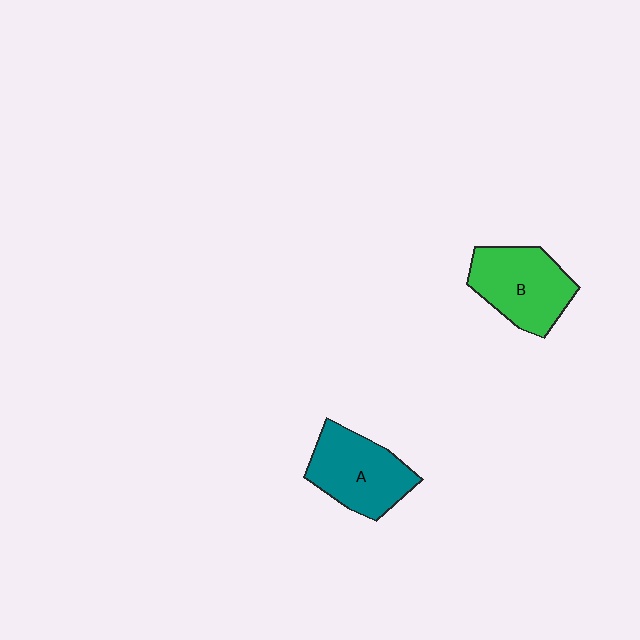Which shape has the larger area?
Shape B (green).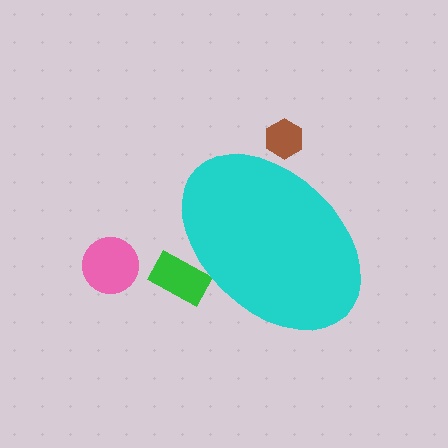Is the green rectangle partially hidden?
Yes, the green rectangle is partially hidden behind the cyan ellipse.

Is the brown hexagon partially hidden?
Yes, the brown hexagon is partially hidden behind the cyan ellipse.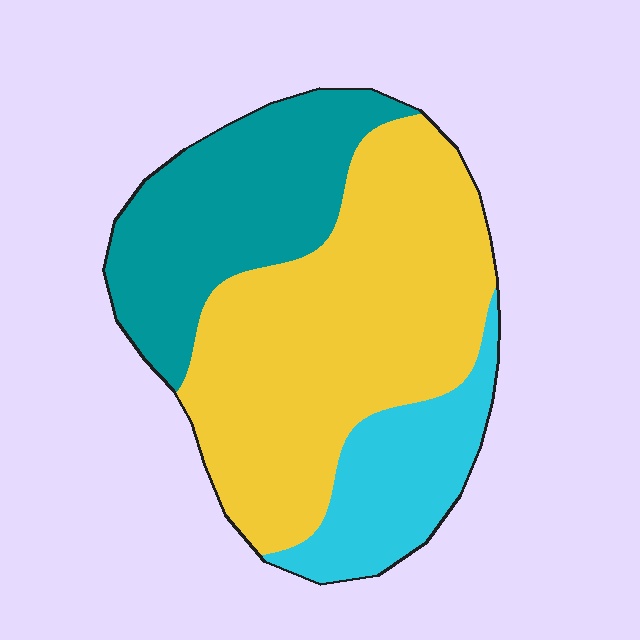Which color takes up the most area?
Yellow, at roughly 55%.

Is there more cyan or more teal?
Teal.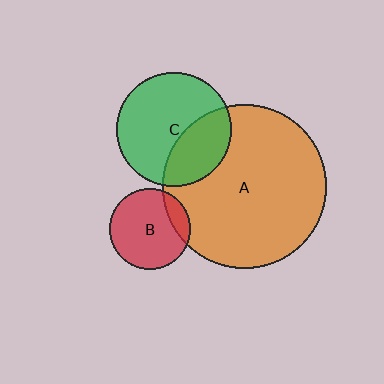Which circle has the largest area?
Circle A (orange).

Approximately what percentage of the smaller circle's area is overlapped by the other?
Approximately 15%.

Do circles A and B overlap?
Yes.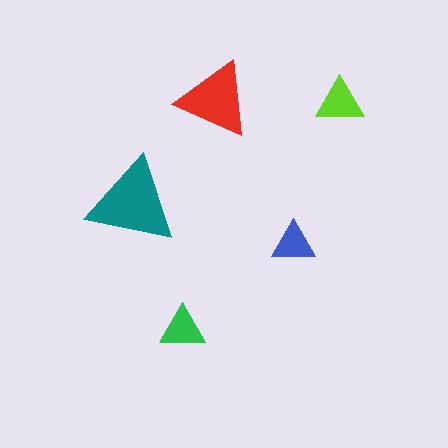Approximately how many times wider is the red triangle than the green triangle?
About 1.5 times wider.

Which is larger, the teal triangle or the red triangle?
The teal one.